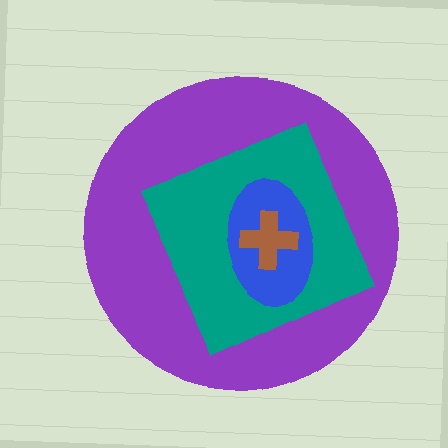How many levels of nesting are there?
4.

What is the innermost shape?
The brown cross.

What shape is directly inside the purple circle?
The teal diamond.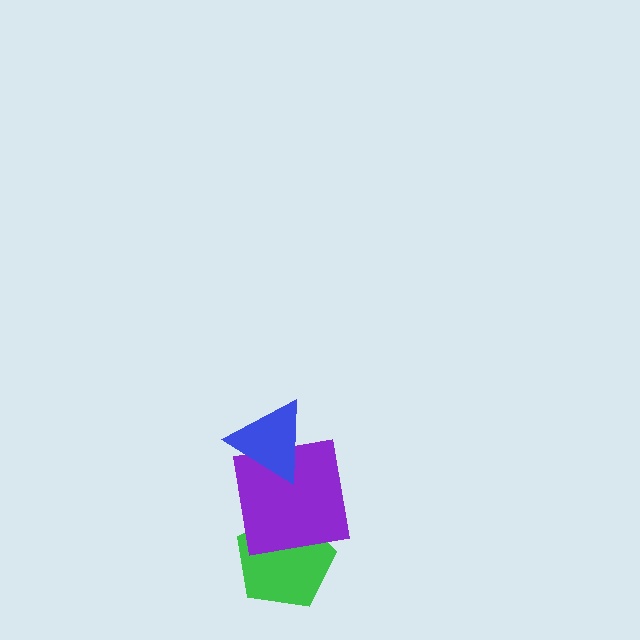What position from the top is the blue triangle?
The blue triangle is 1st from the top.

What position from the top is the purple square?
The purple square is 2nd from the top.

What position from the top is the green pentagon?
The green pentagon is 3rd from the top.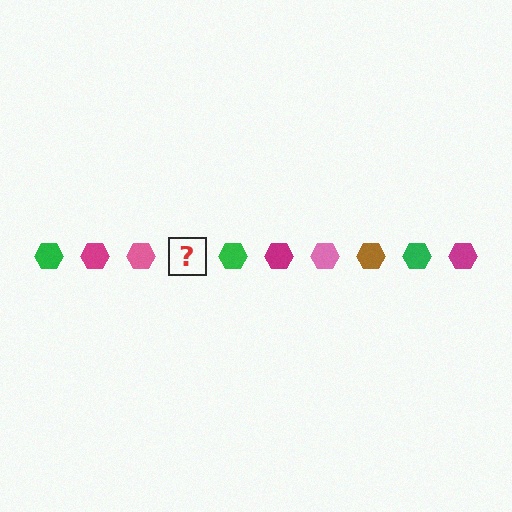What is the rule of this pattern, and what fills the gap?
The rule is that the pattern cycles through green, magenta, pink, brown hexagons. The gap should be filled with a brown hexagon.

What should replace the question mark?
The question mark should be replaced with a brown hexagon.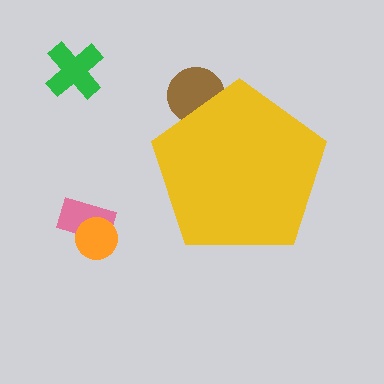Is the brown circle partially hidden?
Yes, the brown circle is partially hidden behind the yellow pentagon.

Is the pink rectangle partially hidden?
No, the pink rectangle is fully visible.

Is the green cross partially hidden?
No, the green cross is fully visible.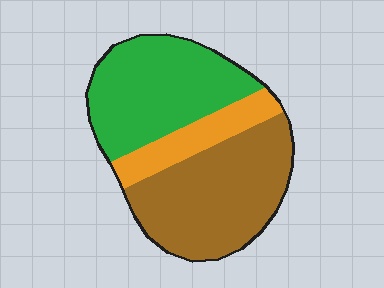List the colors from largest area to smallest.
From largest to smallest: brown, green, orange.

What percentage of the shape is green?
Green covers 40% of the shape.